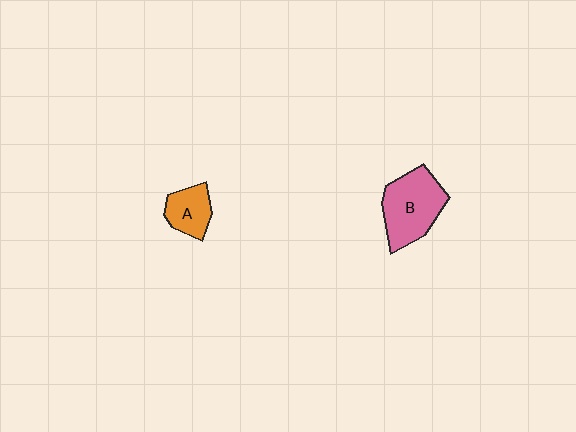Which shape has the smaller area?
Shape A (orange).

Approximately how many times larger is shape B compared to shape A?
Approximately 1.9 times.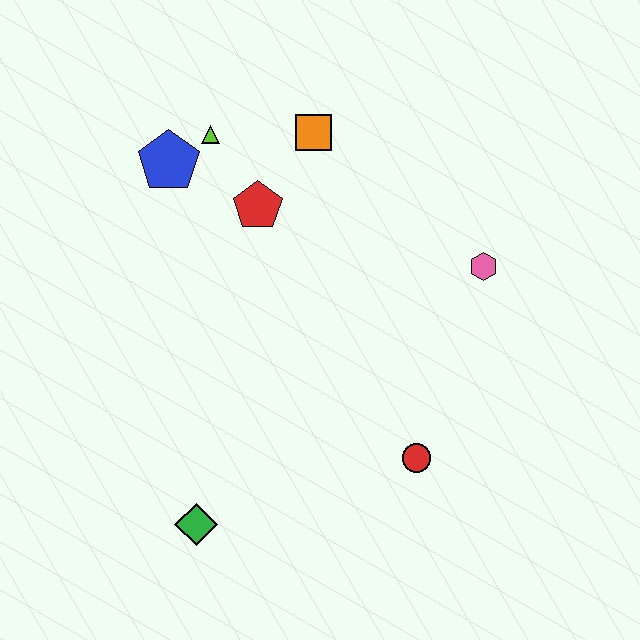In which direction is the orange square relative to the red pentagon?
The orange square is above the red pentagon.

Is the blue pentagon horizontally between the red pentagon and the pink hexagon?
No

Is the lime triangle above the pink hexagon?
Yes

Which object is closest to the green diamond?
The red circle is closest to the green diamond.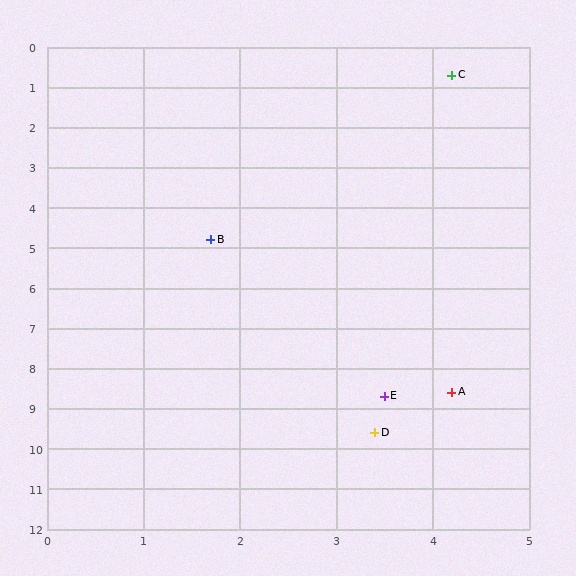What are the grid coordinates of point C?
Point C is at approximately (4.2, 0.7).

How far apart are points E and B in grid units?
Points E and B are about 4.3 grid units apart.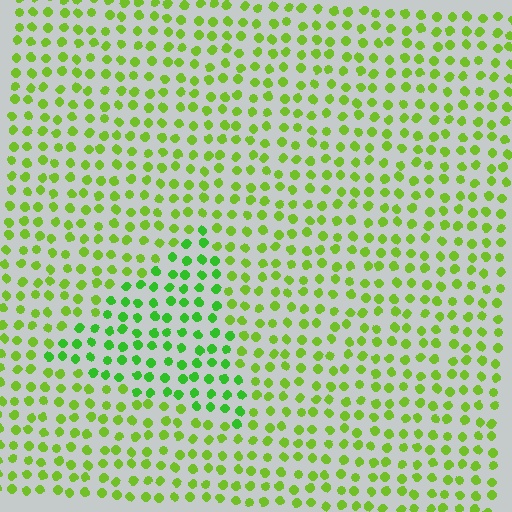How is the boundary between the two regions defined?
The boundary is defined purely by a slight shift in hue (about 26 degrees). Spacing, size, and orientation are identical on both sides.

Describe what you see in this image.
The image is filled with small lime elements in a uniform arrangement. A triangle-shaped region is visible where the elements are tinted to a slightly different hue, forming a subtle color boundary.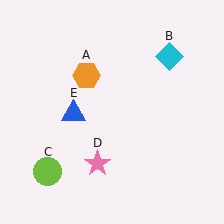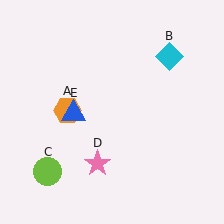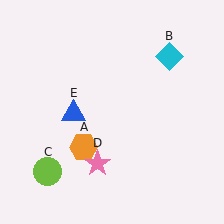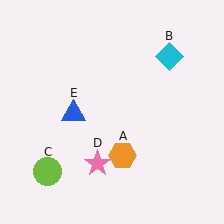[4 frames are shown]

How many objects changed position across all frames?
1 object changed position: orange hexagon (object A).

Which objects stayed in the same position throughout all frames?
Cyan diamond (object B) and lime circle (object C) and pink star (object D) and blue triangle (object E) remained stationary.